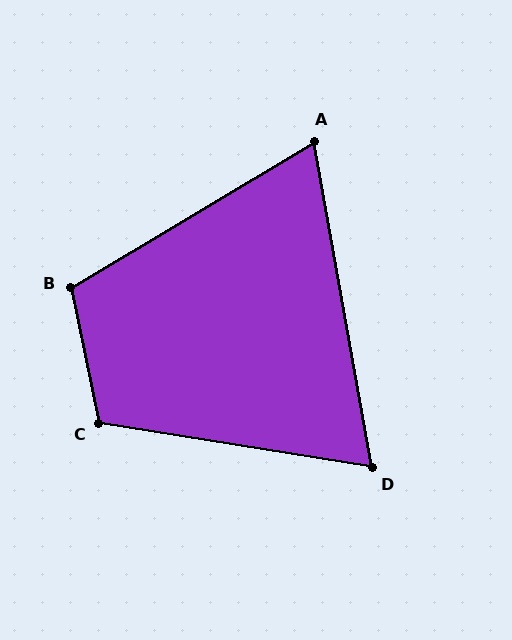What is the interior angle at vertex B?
Approximately 109 degrees (obtuse).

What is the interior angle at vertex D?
Approximately 71 degrees (acute).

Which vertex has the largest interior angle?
C, at approximately 111 degrees.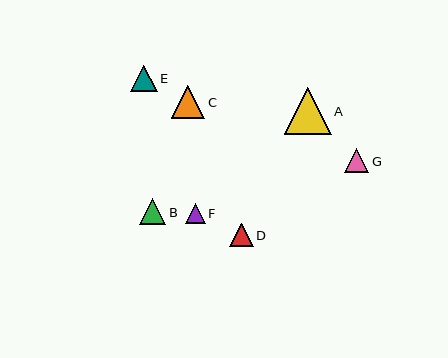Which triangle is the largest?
Triangle A is the largest with a size of approximately 47 pixels.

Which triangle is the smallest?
Triangle F is the smallest with a size of approximately 20 pixels.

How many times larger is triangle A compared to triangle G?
Triangle A is approximately 2.0 times the size of triangle G.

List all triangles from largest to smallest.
From largest to smallest: A, C, E, B, G, D, F.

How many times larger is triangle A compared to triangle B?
Triangle A is approximately 1.8 times the size of triangle B.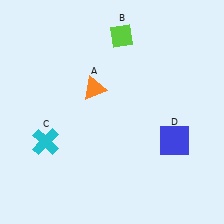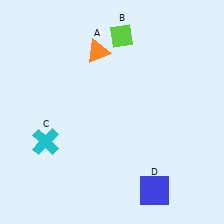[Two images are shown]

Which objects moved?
The objects that moved are: the orange triangle (A), the blue square (D).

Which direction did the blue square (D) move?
The blue square (D) moved down.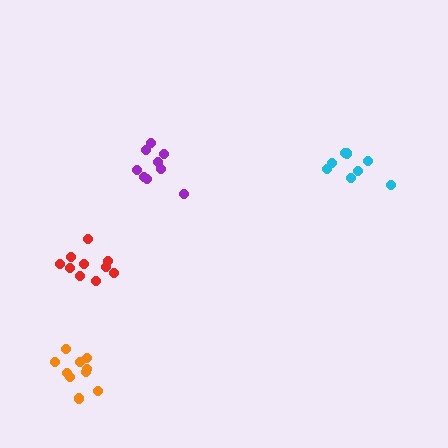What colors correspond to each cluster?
The clusters are colored: cyan, purple, orange, red.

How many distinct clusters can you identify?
There are 4 distinct clusters.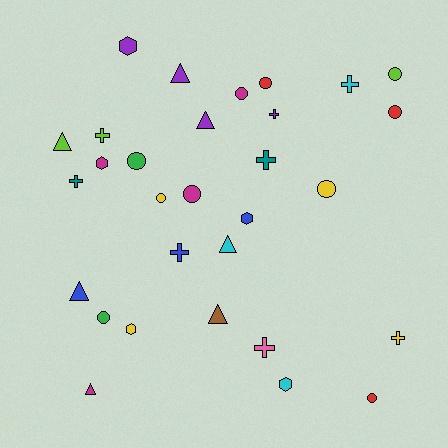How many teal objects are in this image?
There are 2 teal objects.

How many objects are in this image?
There are 30 objects.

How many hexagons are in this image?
There are 5 hexagons.